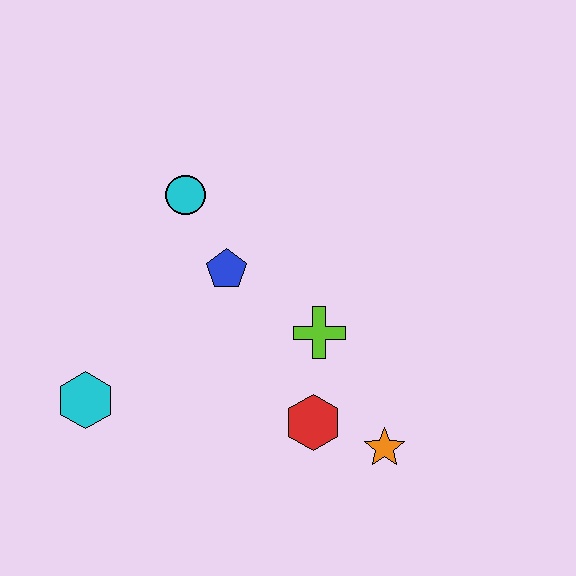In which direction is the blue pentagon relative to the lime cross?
The blue pentagon is to the left of the lime cross.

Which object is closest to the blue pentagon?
The cyan circle is closest to the blue pentagon.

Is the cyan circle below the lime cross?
No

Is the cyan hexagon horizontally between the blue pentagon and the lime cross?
No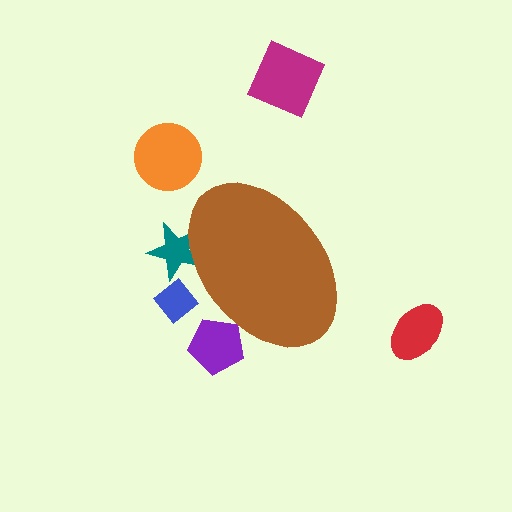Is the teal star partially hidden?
Yes, the teal star is partially hidden behind the brown ellipse.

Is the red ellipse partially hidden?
No, the red ellipse is fully visible.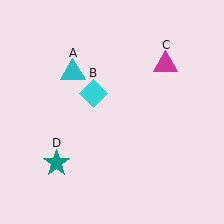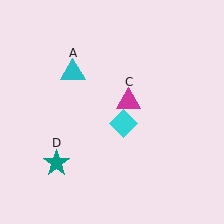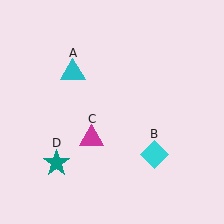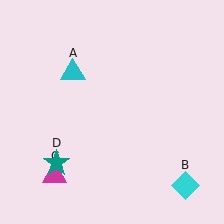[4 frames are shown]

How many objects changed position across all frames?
2 objects changed position: cyan diamond (object B), magenta triangle (object C).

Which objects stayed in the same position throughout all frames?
Cyan triangle (object A) and teal star (object D) remained stationary.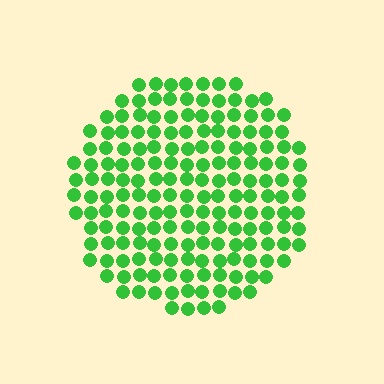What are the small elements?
The small elements are circles.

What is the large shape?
The large shape is a circle.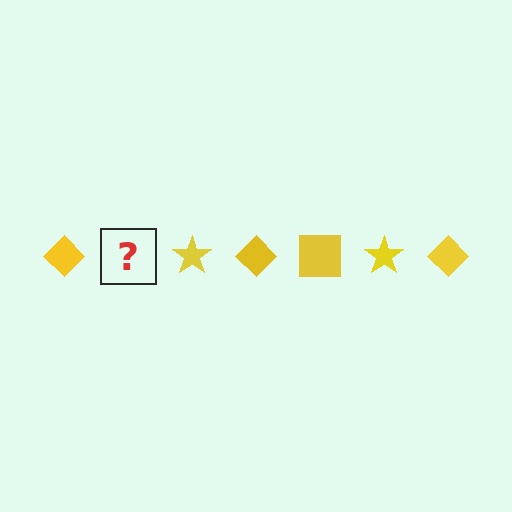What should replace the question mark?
The question mark should be replaced with a yellow square.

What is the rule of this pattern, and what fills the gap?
The rule is that the pattern cycles through diamond, square, star shapes in yellow. The gap should be filled with a yellow square.